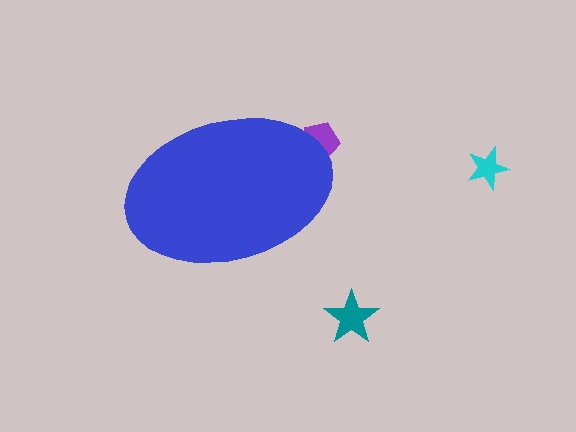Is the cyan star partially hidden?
No, the cyan star is fully visible.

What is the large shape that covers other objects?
A blue ellipse.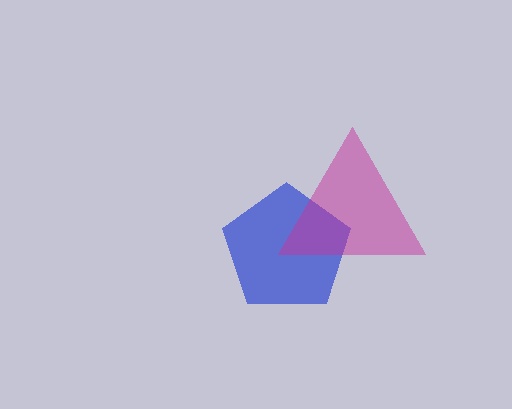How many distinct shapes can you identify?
There are 2 distinct shapes: a blue pentagon, a magenta triangle.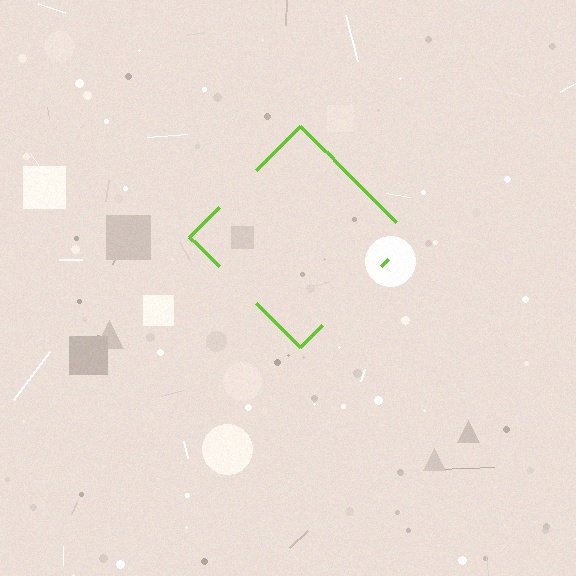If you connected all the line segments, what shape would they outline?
They would outline a diamond.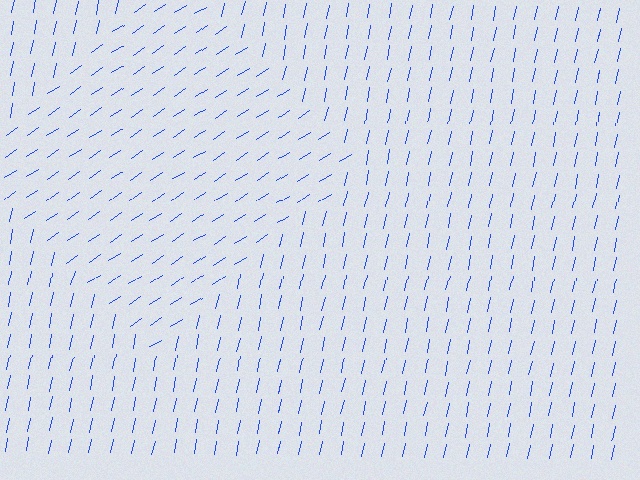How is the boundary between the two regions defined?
The boundary is defined purely by a change in line orientation (approximately 45 degrees difference). All lines are the same color and thickness.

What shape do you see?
I see a diamond.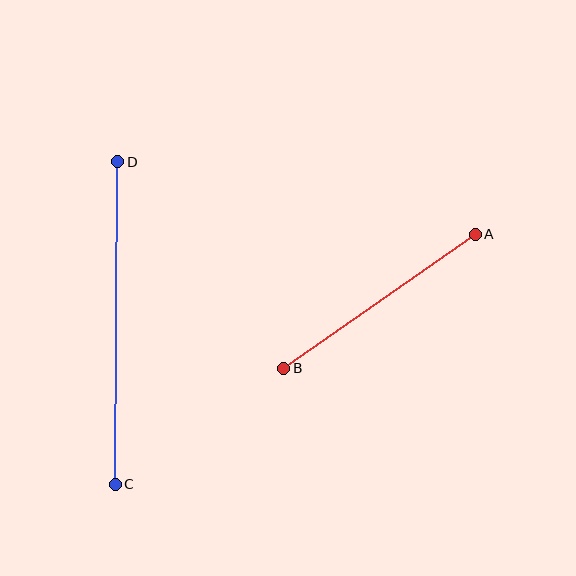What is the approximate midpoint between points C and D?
The midpoint is at approximately (117, 323) pixels.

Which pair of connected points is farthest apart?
Points C and D are farthest apart.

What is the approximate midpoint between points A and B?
The midpoint is at approximately (379, 301) pixels.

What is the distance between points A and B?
The distance is approximately 234 pixels.